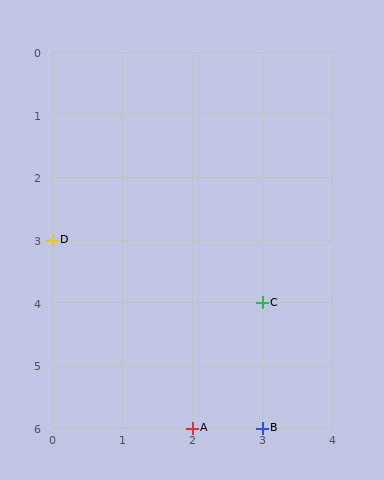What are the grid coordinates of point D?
Point D is at grid coordinates (0, 3).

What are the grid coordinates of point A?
Point A is at grid coordinates (2, 6).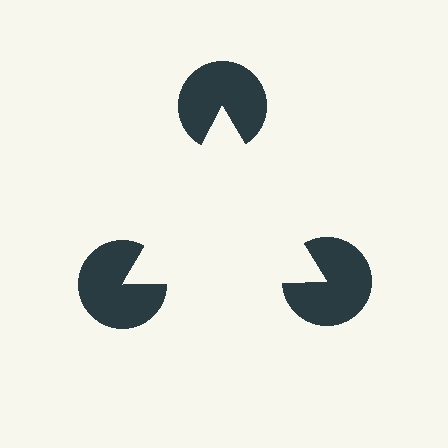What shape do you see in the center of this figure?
An illusory triangle — its edges are inferred from the aligned wedge cuts in the pac-man discs, not physically drawn.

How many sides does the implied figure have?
3 sides.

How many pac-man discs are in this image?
There are 3 — one at each vertex of the illusory triangle.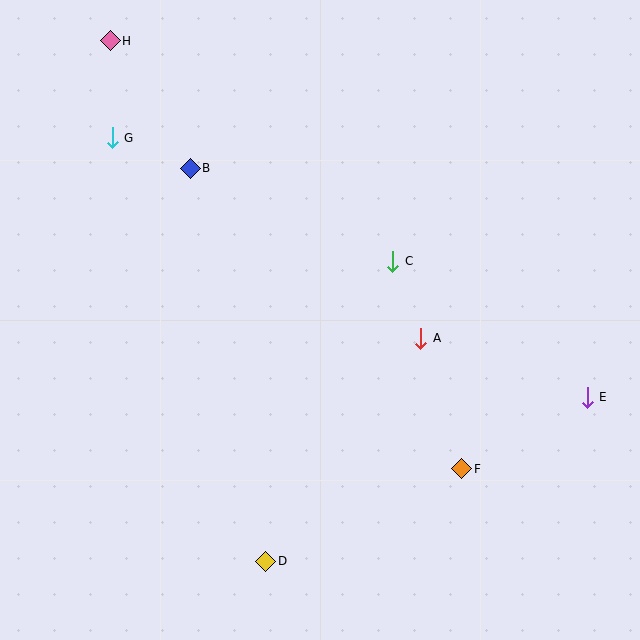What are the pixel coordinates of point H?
Point H is at (110, 41).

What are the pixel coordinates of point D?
Point D is at (266, 561).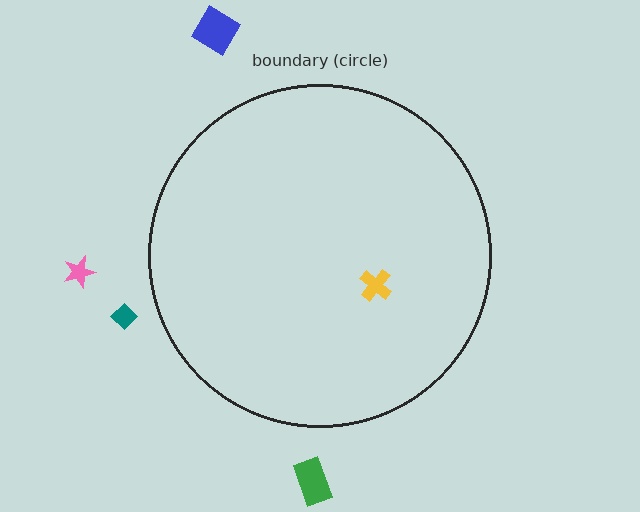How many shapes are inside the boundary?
1 inside, 4 outside.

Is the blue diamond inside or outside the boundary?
Outside.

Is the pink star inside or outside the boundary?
Outside.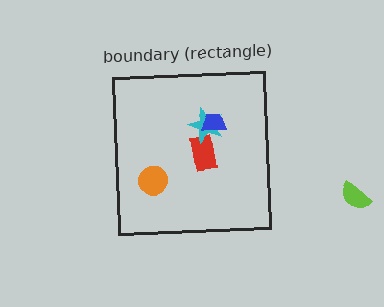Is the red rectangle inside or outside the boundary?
Inside.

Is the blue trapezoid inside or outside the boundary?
Inside.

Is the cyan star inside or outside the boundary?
Inside.